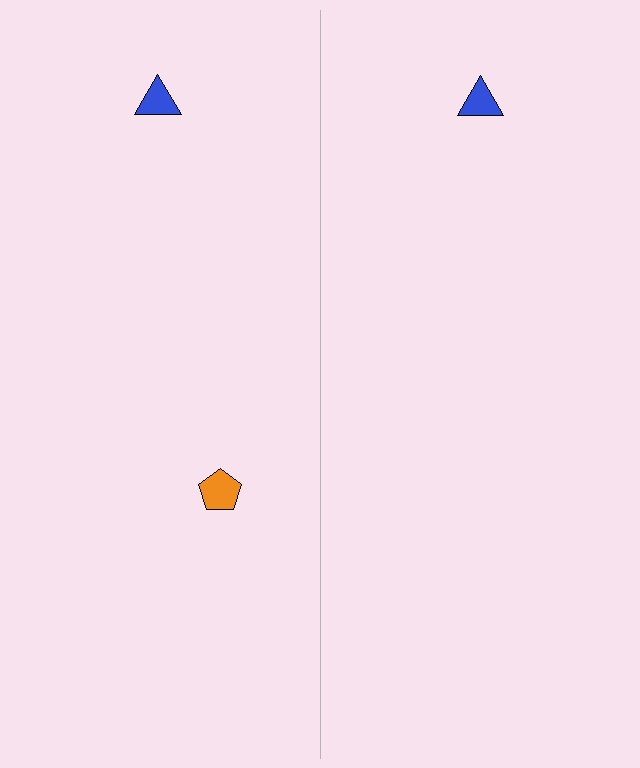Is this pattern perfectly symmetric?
No, the pattern is not perfectly symmetric. A orange pentagon is missing from the right side.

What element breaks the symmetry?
A orange pentagon is missing from the right side.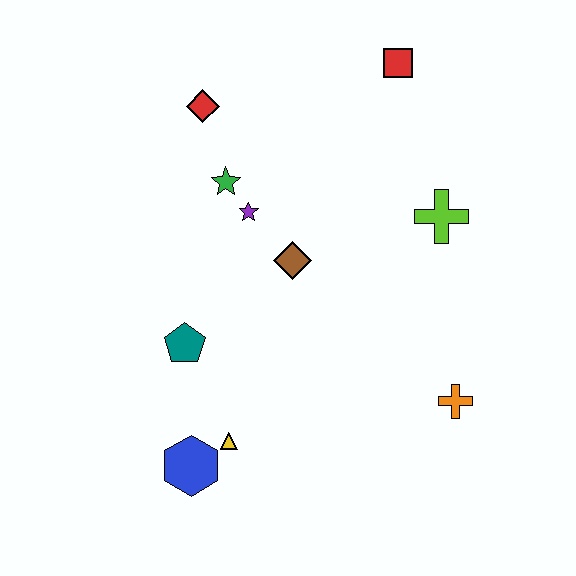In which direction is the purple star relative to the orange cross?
The purple star is to the left of the orange cross.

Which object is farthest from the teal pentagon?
The red square is farthest from the teal pentagon.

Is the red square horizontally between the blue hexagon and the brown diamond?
No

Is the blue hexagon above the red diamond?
No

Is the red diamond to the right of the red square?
No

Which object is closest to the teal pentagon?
The yellow triangle is closest to the teal pentagon.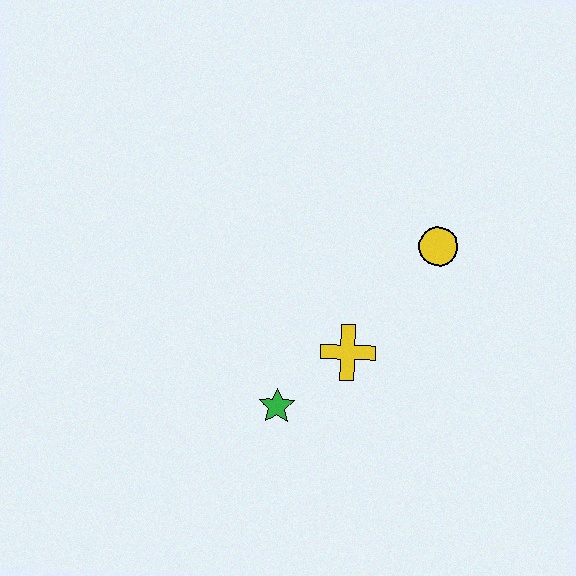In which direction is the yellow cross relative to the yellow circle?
The yellow cross is below the yellow circle.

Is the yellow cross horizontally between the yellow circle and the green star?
Yes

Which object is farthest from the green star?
The yellow circle is farthest from the green star.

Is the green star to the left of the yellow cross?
Yes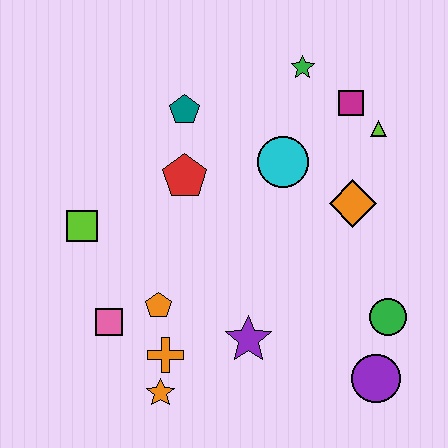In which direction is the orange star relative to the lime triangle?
The orange star is below the lime triangle.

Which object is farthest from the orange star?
The green star is farthest from the orange star.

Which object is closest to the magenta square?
The lime triangle is closest to the magenta square.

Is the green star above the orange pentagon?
Yes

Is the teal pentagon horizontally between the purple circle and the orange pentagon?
Yes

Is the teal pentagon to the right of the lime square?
Yes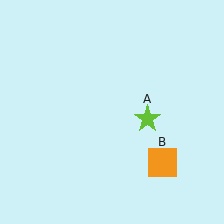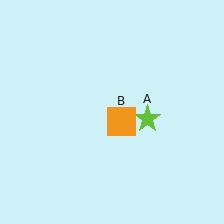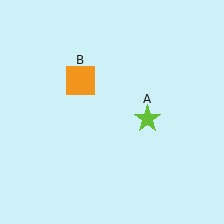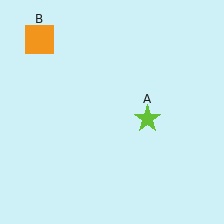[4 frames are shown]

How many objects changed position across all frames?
1 object changed position: orange square (object B).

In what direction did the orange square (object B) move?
The orange square (object B) moved up and to the left.